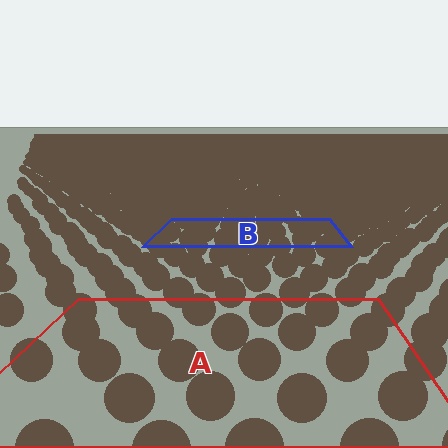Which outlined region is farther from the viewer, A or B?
Region B is farther from the viewer — the texture elements inside it appear smaller and more densely packed.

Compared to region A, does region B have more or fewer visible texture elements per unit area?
Region B has more texture elements per unit area — they are packed more densely because it is farther away.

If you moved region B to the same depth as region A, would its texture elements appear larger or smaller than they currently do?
They would appear larger. At a closer depth, the same texture elements are projected at a bigger on-screen size.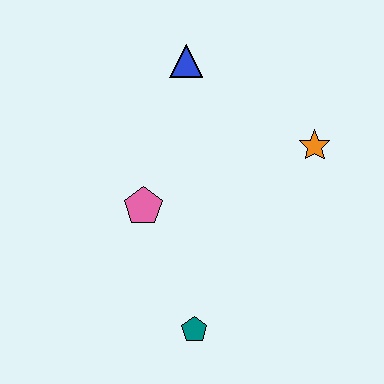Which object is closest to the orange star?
The blue triangle is closest to the orange star.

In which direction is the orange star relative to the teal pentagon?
The orange star is above the teal pentagon.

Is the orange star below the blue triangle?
Yes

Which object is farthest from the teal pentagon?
The blue triangle is farthest from the teal pentagon.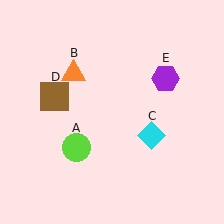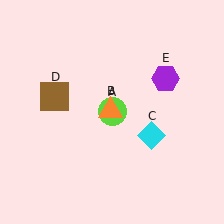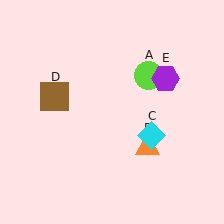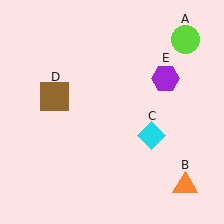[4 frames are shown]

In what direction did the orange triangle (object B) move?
The orange triangle (object B) moved down and to the right.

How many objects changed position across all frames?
2 objects changed position: lime circle (object A), orange triangle (object B).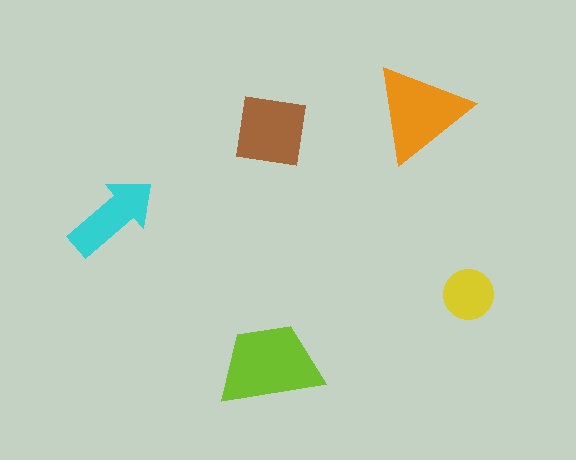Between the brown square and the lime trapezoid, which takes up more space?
The lime trapezoid.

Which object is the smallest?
The yellow circle.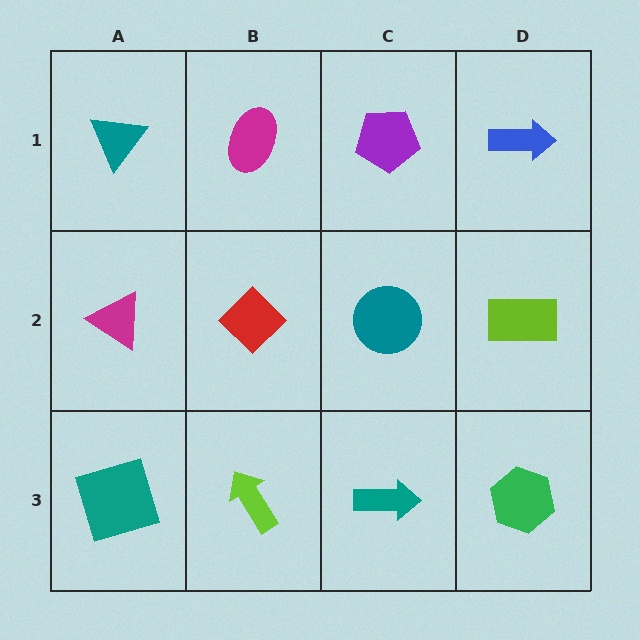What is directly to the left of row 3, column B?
A teal square.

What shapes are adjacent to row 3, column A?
A magenta triangle (row 2, column A), a lime arrow (row 3, column B).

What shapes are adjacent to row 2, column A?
A teal triangle (row 1, column A), a teal square (row 3, column A), a red diamond (row 2, column B).